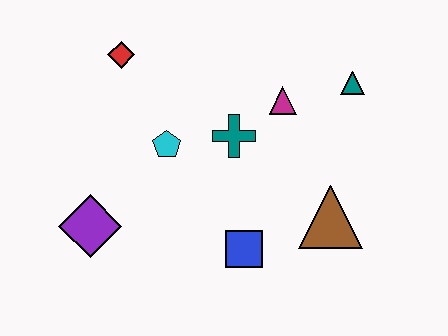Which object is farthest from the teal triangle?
The purple diamond is farthest from the teal triangle.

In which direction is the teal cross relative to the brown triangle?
The teal cross is to the left of the brown triangle.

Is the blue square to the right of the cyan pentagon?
Yes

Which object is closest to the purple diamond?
The cyan pentagon is closest to the purple diamond.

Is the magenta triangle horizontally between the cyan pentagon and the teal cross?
No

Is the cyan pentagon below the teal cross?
Yes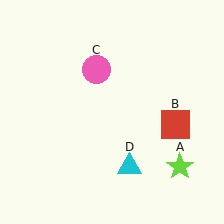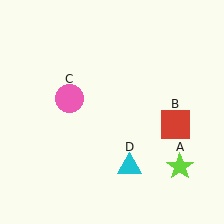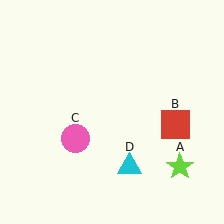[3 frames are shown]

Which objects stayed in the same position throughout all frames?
Lime star (object A) and red square (object B) and cyan triangle (object D) remained stationary.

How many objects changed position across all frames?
1 object changed position: pink circle (object C).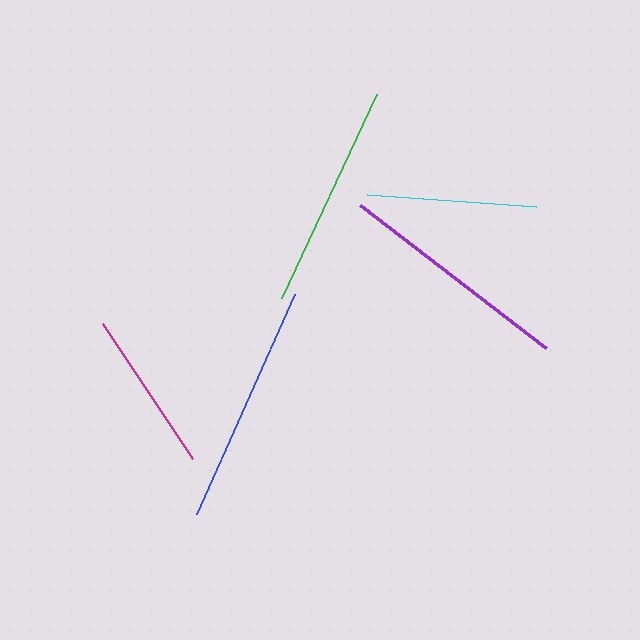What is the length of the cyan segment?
The cyan segment is approximately 169 pixels long.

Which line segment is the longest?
The blue line is the longest at approximately 241 pixels.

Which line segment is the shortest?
The magenta line is the shortest at approximately 162 pixels.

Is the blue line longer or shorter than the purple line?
The blue line is longer than the purple line.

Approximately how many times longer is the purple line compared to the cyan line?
The purple line is approximately 1.4 times the length of the cyan line.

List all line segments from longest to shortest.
From longest to shortest: blue, purple, green, cyan, magenta.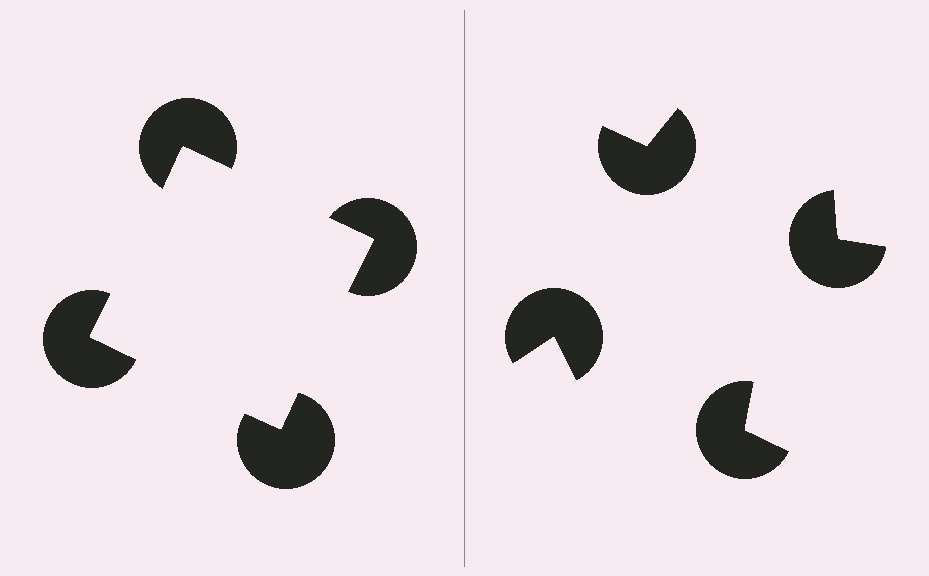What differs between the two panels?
The pac-man discs are positioned identically on both sides; only the wedge orientations differ. On the left they align to a square; on the right they are misaligned.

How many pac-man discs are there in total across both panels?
8 — 4 on each side.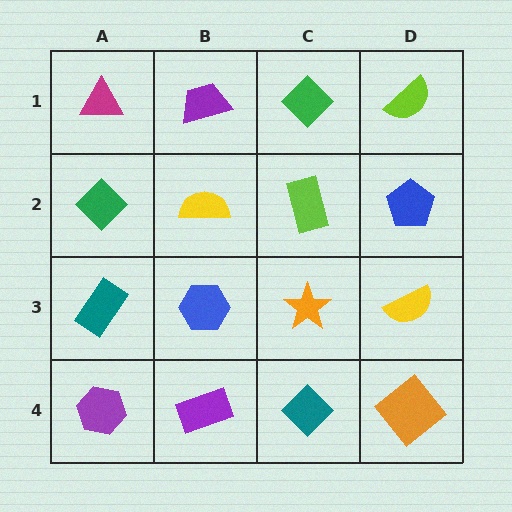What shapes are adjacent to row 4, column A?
A teal rectangle (row 3, column A), a purple rectangle (row 4, column B).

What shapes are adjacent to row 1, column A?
A green diamond (row 2, column A), a purple trapezoid (row 1, column B).